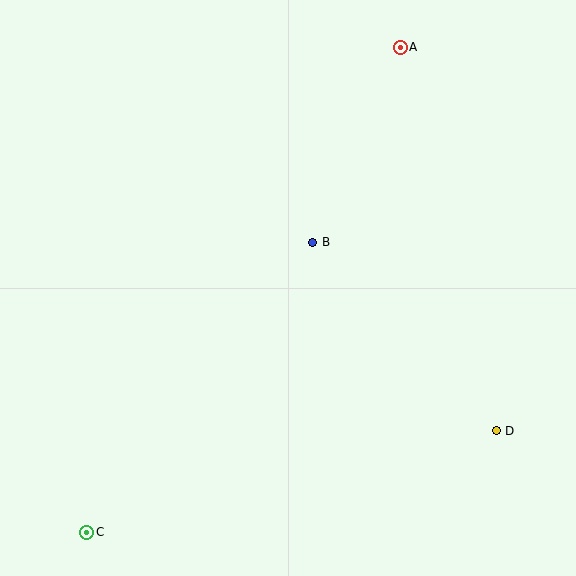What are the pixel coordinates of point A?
Point A is at (400, 48).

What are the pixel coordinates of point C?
Point C is at (87, 532).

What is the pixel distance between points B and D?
The distance between B and D is 263 pixels.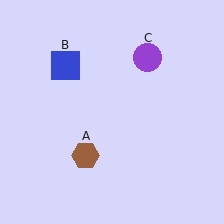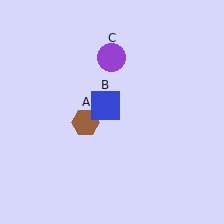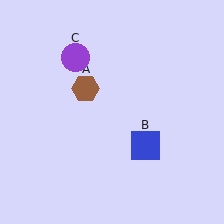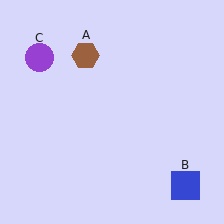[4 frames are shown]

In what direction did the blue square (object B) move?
The blue square (object B) moved down and to the right.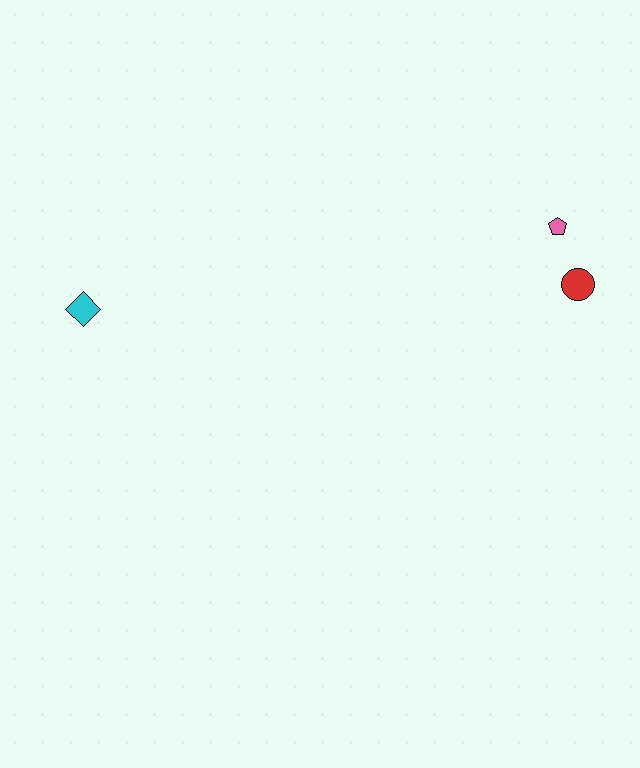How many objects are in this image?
There are 3 objects.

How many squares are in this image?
There are no squares.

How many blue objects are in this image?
There are no blue objects.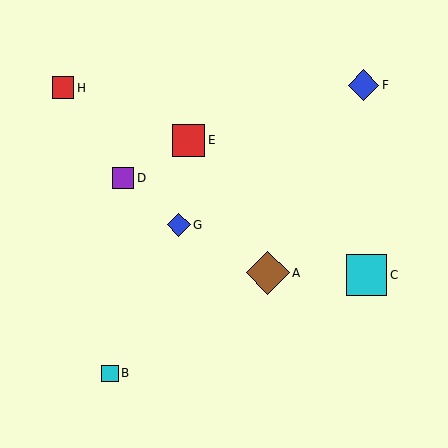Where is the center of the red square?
The center of the red square is at (63, 88).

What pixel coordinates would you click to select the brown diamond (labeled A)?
Click at (268, 273) to select the brown diamond A.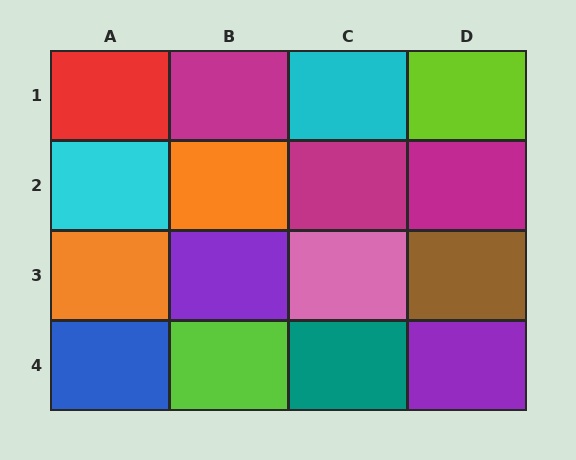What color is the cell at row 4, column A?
Blue.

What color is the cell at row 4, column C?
Teal.